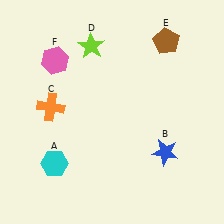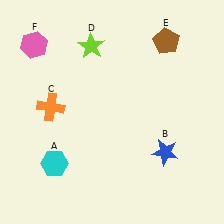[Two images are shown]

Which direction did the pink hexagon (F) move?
The pink hexagon (F) moved left.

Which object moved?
The pink hexagon (F) moved left.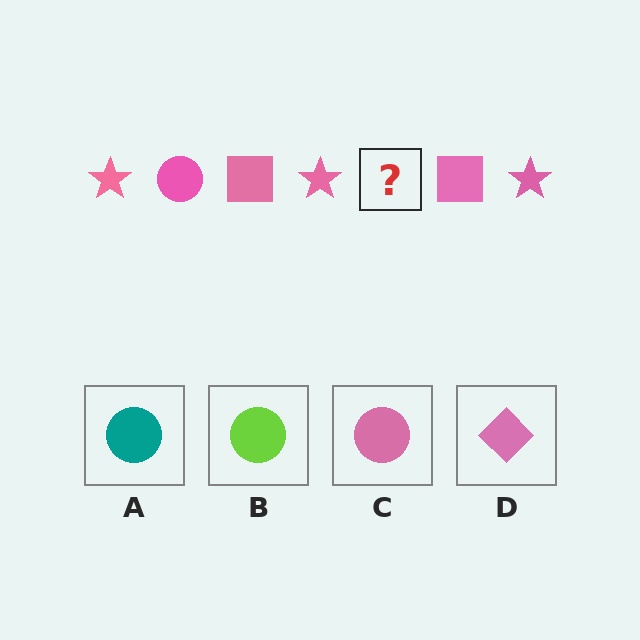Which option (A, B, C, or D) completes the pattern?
C.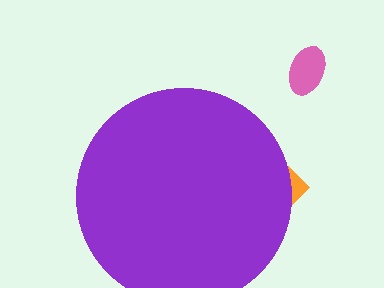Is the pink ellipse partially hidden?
No, the pink ellipse is fully visible.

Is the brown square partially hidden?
Yes, the brown square is partially hidden behind the purple circle.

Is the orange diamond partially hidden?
Yes, the orange diamond is partially hidden behind the purple circle.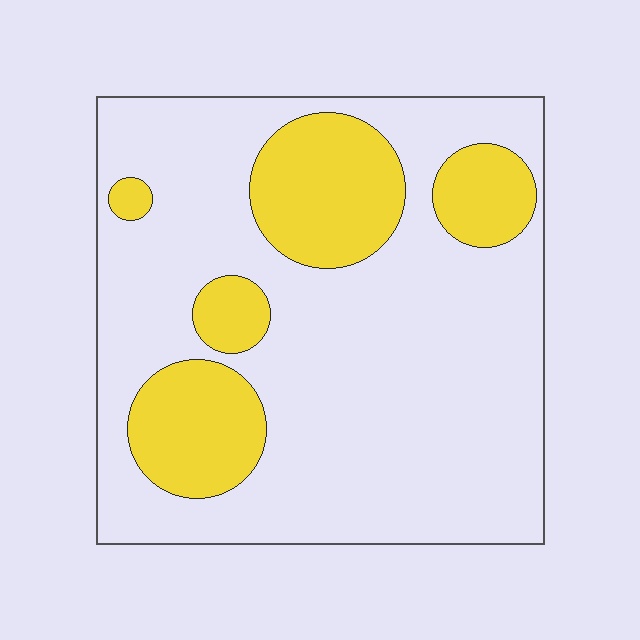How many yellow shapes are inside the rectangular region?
5.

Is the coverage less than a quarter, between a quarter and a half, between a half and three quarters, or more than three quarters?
Less than a quarter.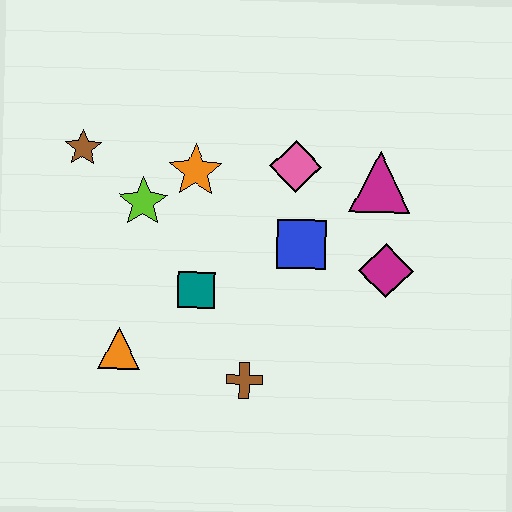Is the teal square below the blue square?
Yes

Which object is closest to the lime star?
The orange star is closest to the lime star.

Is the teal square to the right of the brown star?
Yes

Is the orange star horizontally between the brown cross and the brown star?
Yes